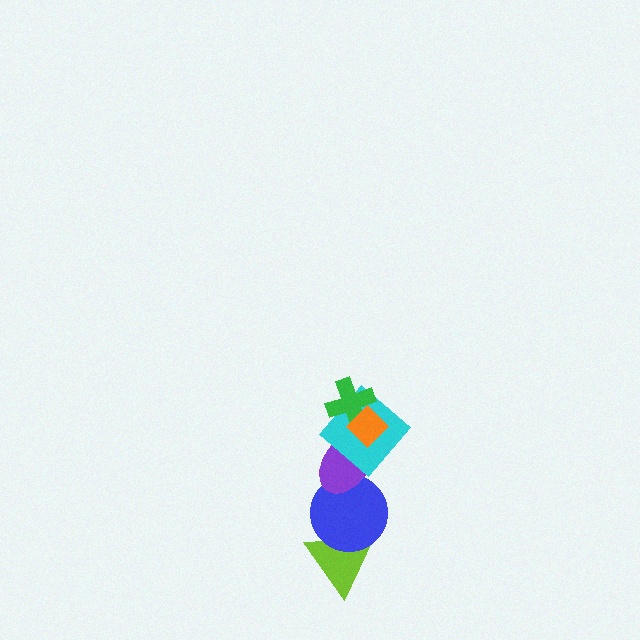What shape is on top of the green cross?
The orange diamond is on top of the green cross.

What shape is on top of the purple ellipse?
The cyan diamond is on top of the purple ellipse.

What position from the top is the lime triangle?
The lime triangle is 6th from the top.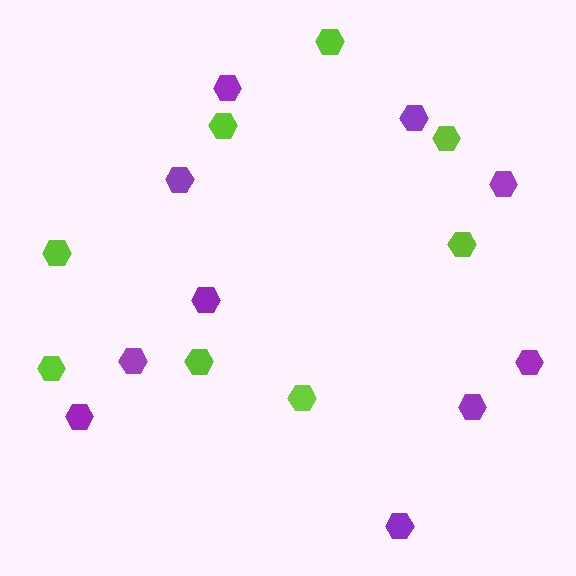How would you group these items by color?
There are 2 groups: one group of purple hexagons (10) and one group of lime hexagons (8).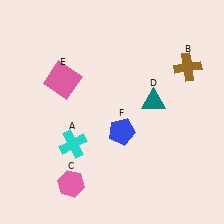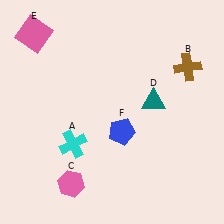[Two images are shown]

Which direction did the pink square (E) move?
The pink square (E) moved up.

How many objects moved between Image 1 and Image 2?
1 object moved between the two images.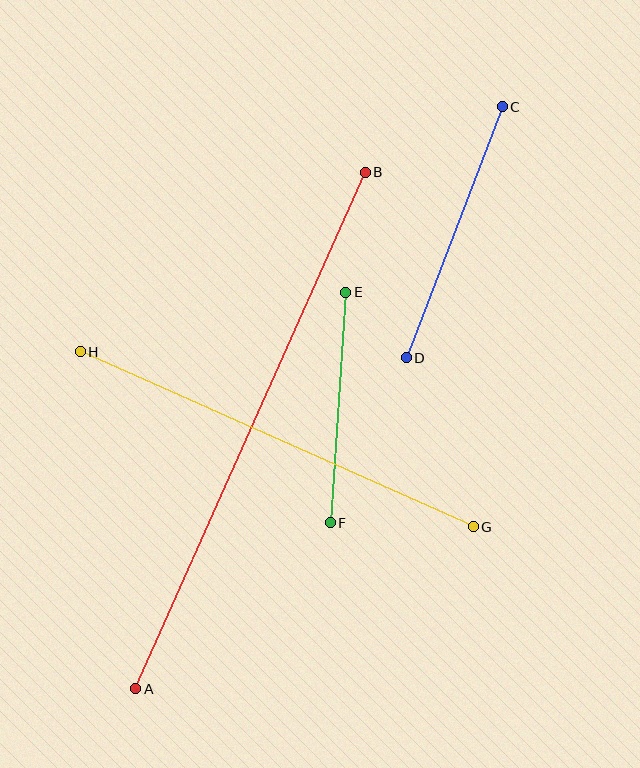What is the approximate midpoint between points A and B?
The midpoint is at approximately (250, 431) pixels.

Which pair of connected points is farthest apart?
Points A and B are farthest apart.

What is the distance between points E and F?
The distance is approximately 231 pixels.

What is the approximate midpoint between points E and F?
The midpoint is at approximately (338, 407) pixels.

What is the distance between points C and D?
The distance is approximately 269 pixels.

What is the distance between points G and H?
The distance is approximately 430 pixels.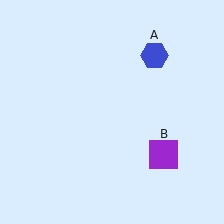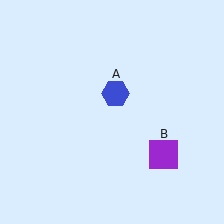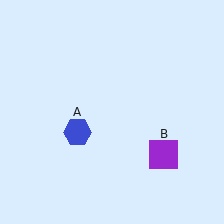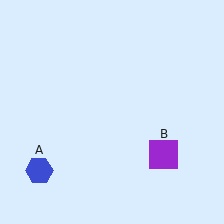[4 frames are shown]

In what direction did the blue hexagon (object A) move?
The blue hexagon (object A) moved down and to the left.